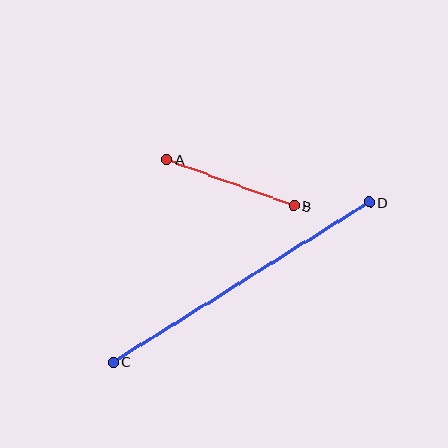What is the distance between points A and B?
The distance is approximately 136 pixels.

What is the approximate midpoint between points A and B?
The midpoint is at approximately (230, 183) pixels.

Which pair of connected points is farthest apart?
Points C and D are farthest apart.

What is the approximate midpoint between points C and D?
The midpoint is at approximately (241, 282) pixels.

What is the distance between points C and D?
The distance is approximately 302 pixels.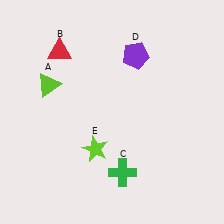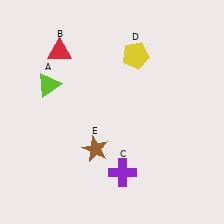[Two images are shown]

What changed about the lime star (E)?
In Image 1, E is lime. In Image 2, it changed to brown.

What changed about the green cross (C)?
In Image 1, C is green. In Image 2, it changed to purple.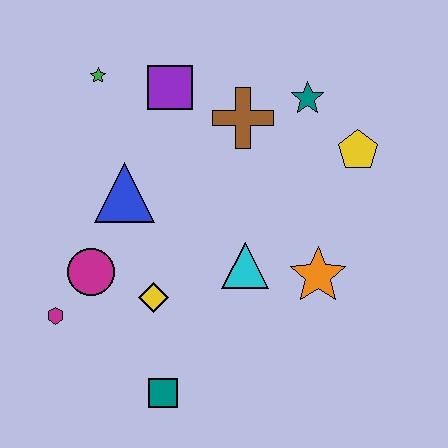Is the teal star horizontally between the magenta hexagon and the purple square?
No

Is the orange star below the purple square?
Yes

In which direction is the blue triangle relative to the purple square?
The blue triangle is below the purple square.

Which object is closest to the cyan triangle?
The orange star is closest to the cyan triangle.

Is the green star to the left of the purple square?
Yes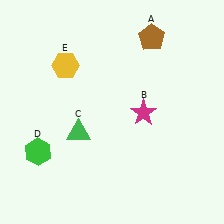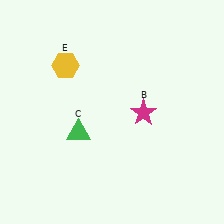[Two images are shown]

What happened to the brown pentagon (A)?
The brown pentagon (A) was removed in Image 2. It was in the top-right area of Image 1.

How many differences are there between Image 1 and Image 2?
There are 2 differences between the two images.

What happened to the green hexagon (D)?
The green hexagon (D) was removed in Image 2. It was in the bottom-left area of Image 1.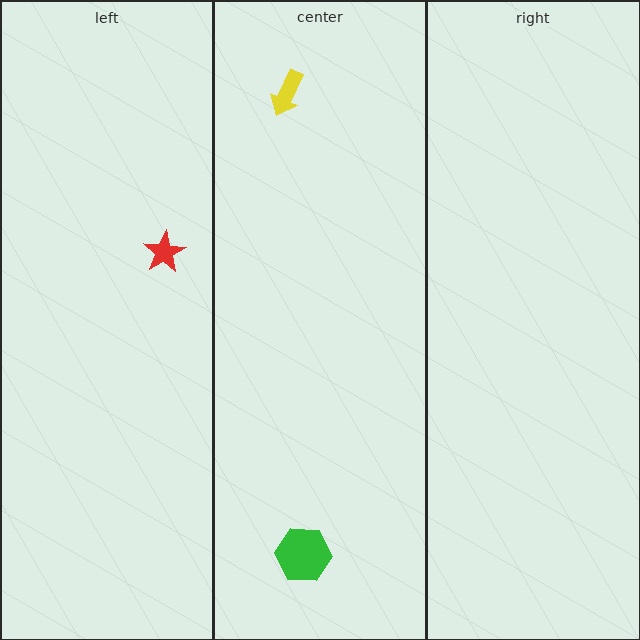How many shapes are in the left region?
1.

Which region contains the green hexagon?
The center region.